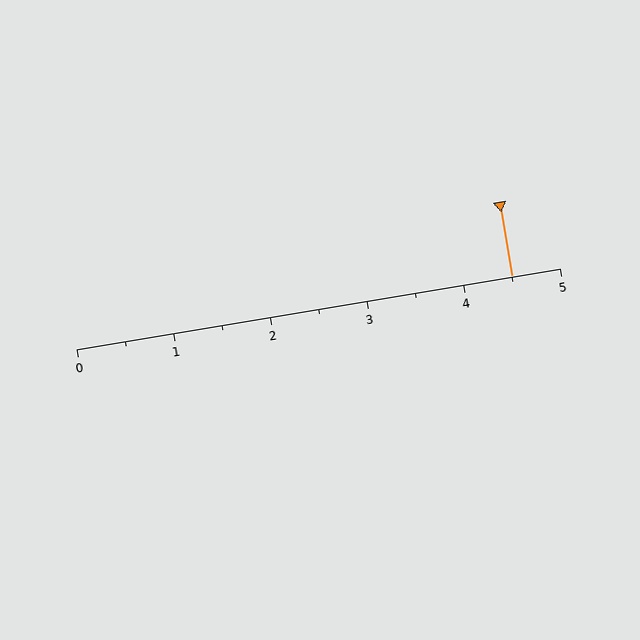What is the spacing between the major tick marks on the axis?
The major ticks are spaced 1 apart.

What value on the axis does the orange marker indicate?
The marker indicates approximately 4.5.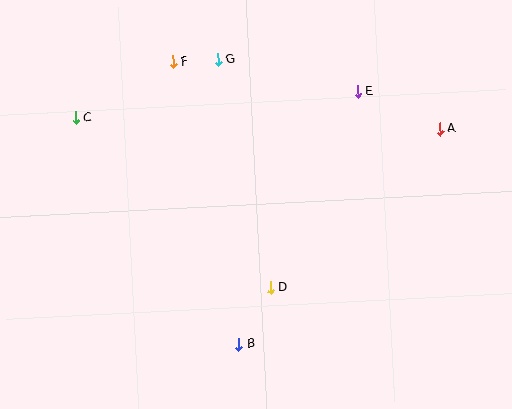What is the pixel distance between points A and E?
The distance between A and E is 90 pixels.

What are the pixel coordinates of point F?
Point F is at (173, 62).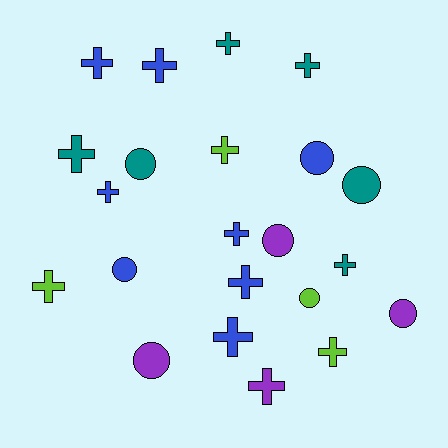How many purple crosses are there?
There is 1 purple cross.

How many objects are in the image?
There are 22 objects.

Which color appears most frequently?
Blue, with 8 objects.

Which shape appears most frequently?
Cross, with 14 objects.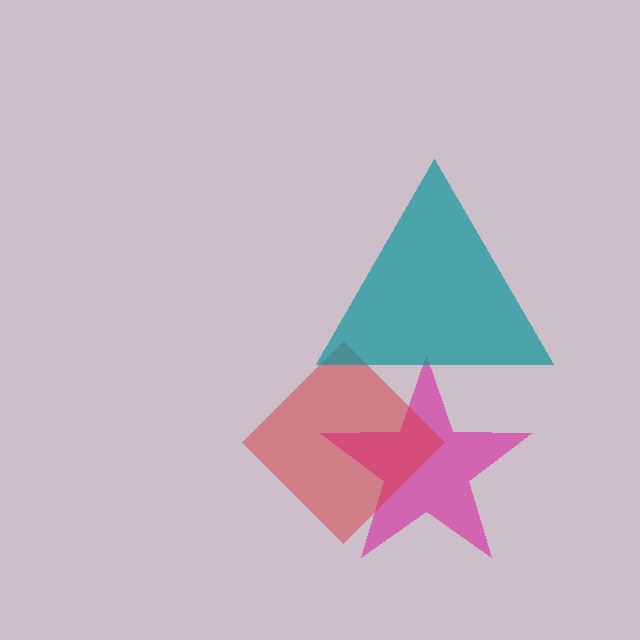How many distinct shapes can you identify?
There are 3 distinct shapes: a magenta star, a red diamond, a teal triangle.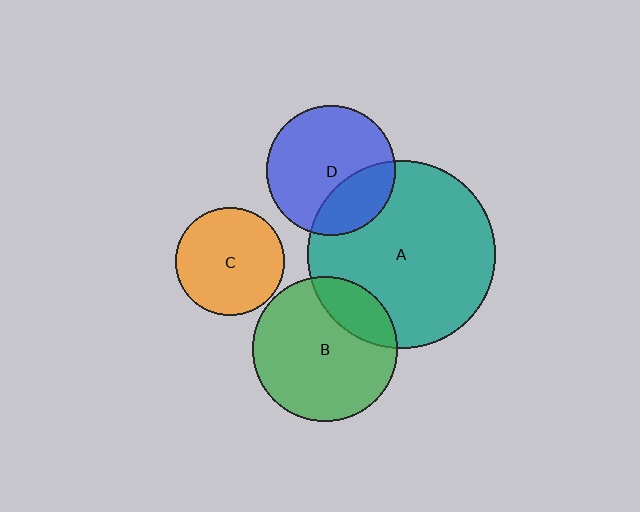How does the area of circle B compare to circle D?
Approximately 1.2 times.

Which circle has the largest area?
Circle A (teal).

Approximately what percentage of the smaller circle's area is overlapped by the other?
Approximately 30%.